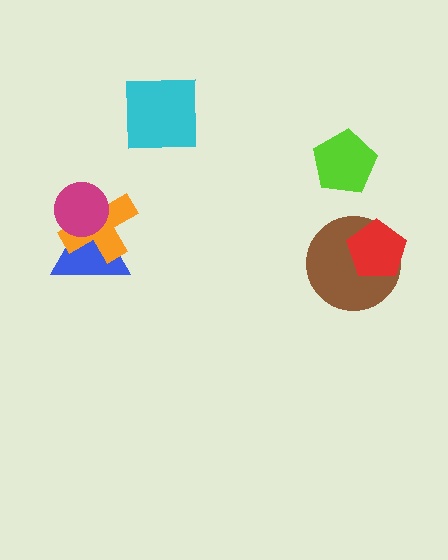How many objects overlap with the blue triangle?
2 objects overlap with the blue triangle.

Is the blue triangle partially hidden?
Yes, it is partially covered by another shape.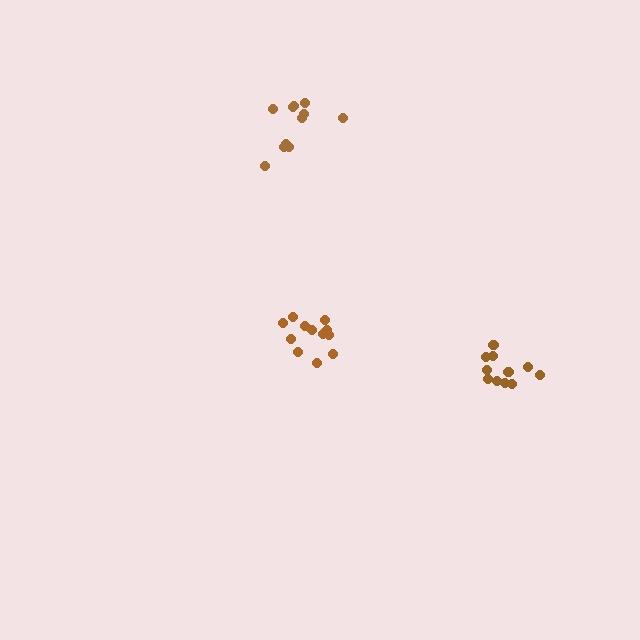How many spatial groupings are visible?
There are 3 spatial groupings.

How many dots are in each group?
Group 1: 12 dots, Group 2: 12 dots, Group 3: 11 dots (35 total).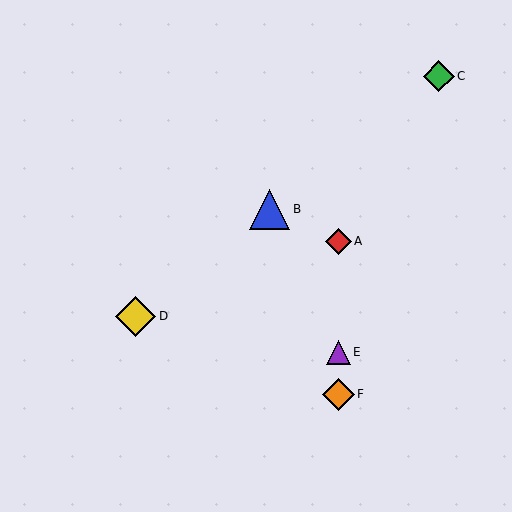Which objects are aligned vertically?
Objects A, E, F are aligned vertically.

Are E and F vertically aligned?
Yes, both are at x≈339.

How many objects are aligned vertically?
3 objects (A, E, F) are aligned vertically.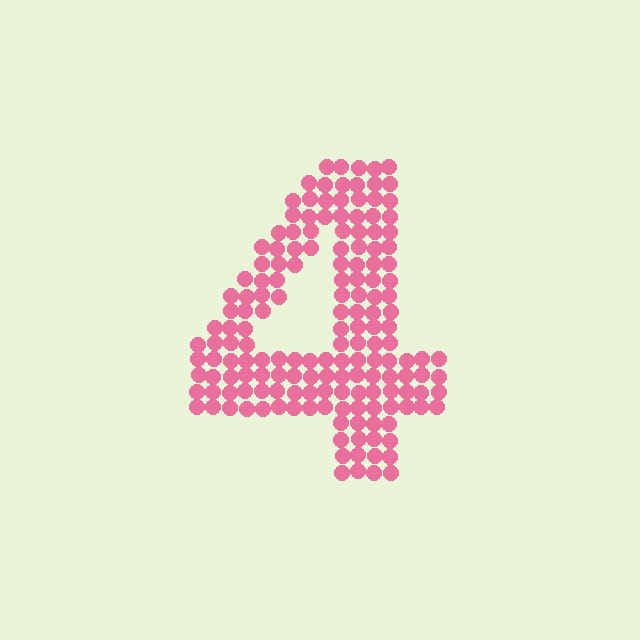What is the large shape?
The large shape is the digit 4.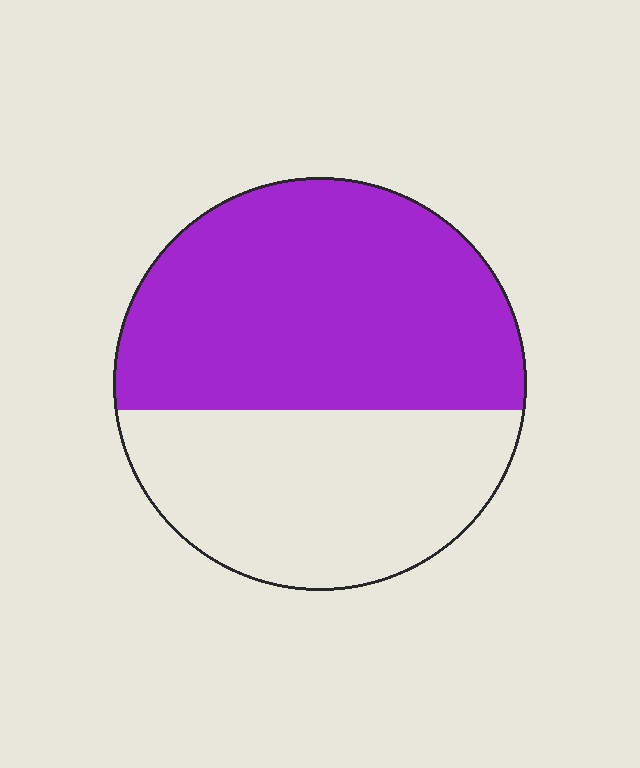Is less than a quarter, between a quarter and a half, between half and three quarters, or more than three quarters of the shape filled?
Between half and three quarters.